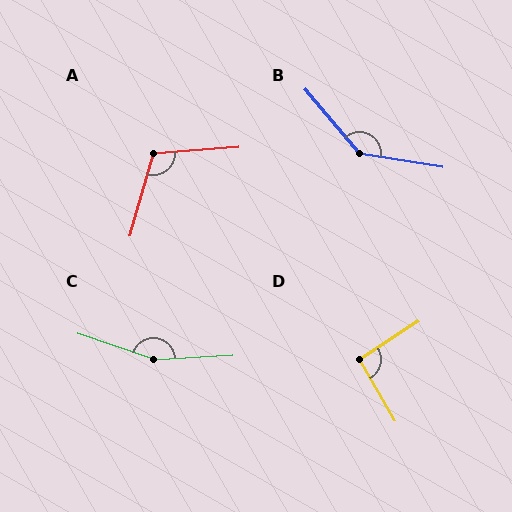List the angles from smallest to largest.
D (93°), A (110°), B (139°), C (158°).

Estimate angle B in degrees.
Approximately 139 degrees.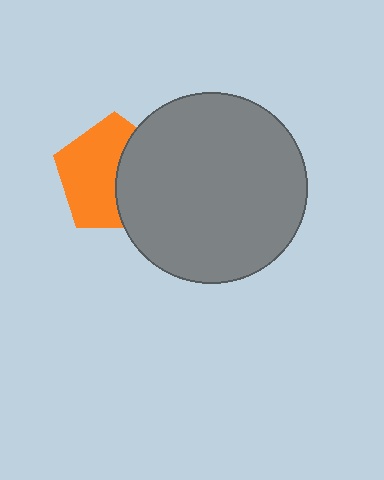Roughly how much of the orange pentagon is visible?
About half of it is visible (roughly 58%).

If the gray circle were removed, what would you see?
You would see the complete orange pentagon.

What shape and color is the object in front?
The object in front is a gray circle.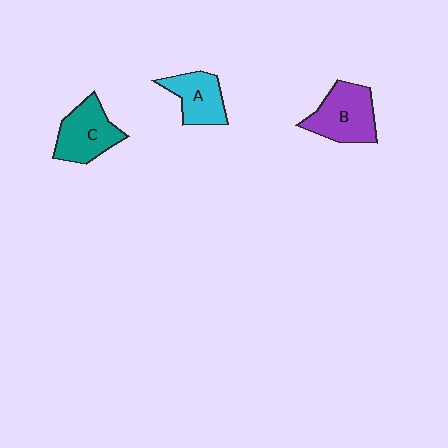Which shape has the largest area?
Shape B (purple).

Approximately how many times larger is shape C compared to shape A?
Approximately 1.2 times.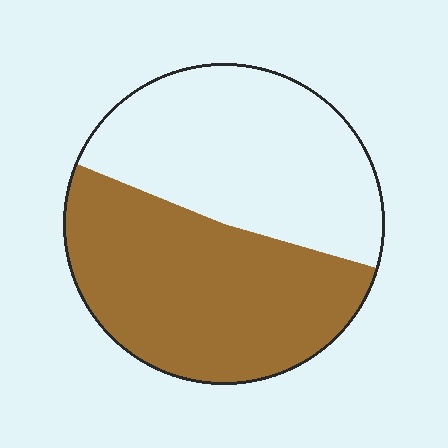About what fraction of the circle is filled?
About one half (1/2).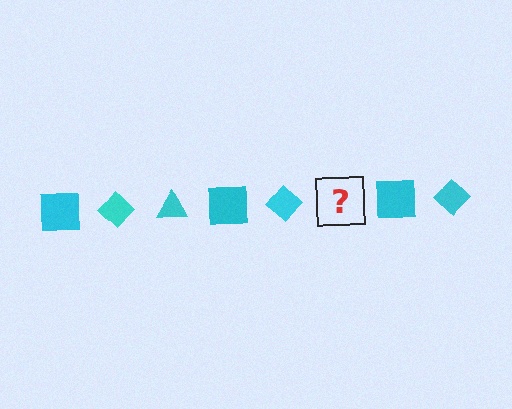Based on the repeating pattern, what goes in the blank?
The blank should be a cyan triangle.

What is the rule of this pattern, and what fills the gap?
The rule is that the pattern cycles through square, diamond, triangle shapes in cyan. The gap should be filled with a cyan triangle.